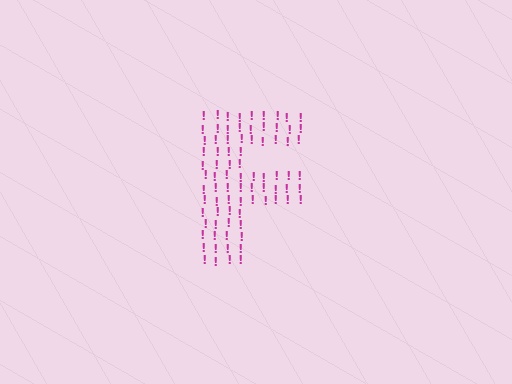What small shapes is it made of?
It is made of small exclamation marks.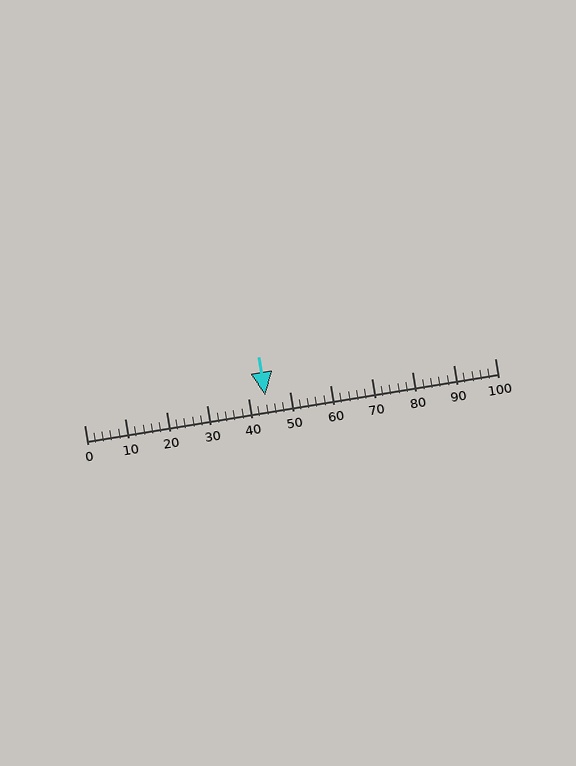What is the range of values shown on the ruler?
The ruler shows values from 0 to 100.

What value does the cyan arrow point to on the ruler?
The cyan arrow points to approximately 44.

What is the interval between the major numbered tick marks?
The major tick marks are spaced 10 units apart.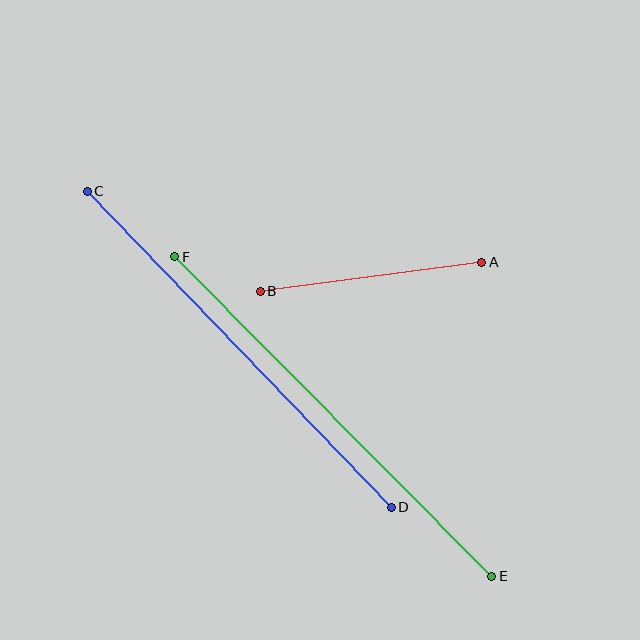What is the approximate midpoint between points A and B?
The midpoint is at approximately (371, 277) pixels.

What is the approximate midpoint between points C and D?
The midpoint is at approximately (239, 349) pixels.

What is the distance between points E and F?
The distance is approximately 450 pixels.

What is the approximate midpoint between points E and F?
The midpoint is at approximately (333, 416) pixels.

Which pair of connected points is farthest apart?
Points E and F are farthest apart.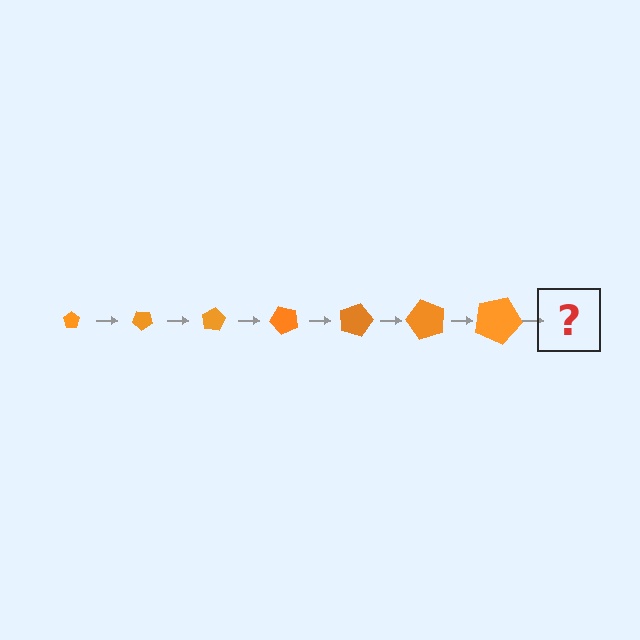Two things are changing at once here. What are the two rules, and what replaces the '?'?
The two rules are that the pentagon grows larger each step and it rotates 40 degrees each step. The '?' should be a pentagon, larger than the previous one and rotated 280 degrees from the start.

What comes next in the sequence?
The next element should be a pentagon, larger than the previous one and rotated 280 degrees from the start.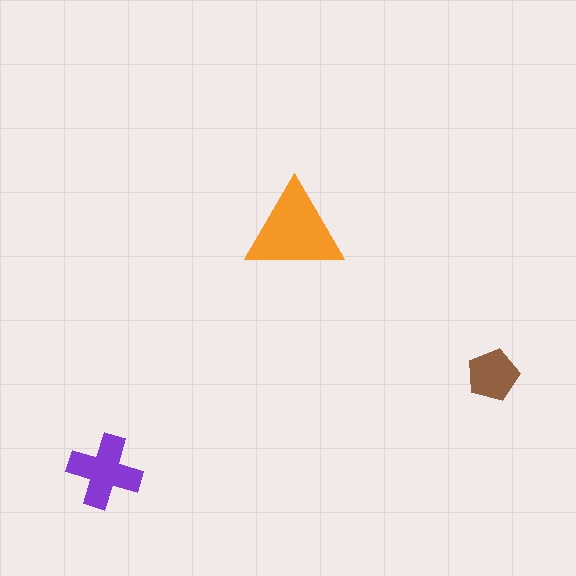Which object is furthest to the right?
The brown pentagon is rightmost.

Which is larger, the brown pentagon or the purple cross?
The purple cross.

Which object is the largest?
The orange triangle.